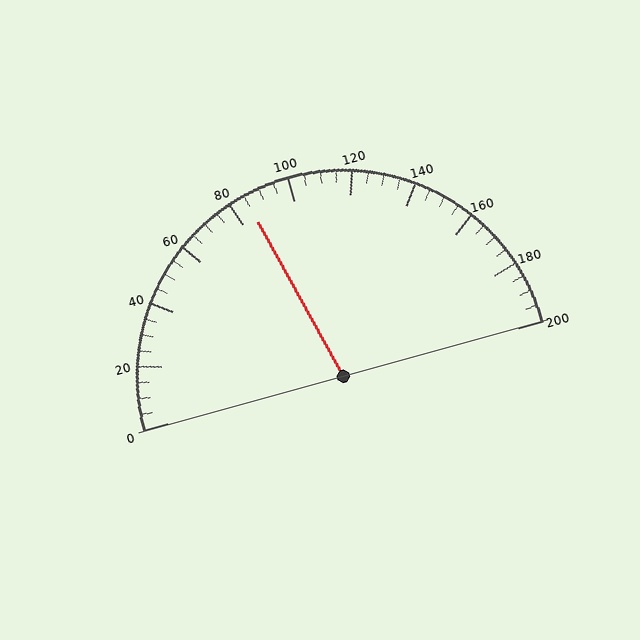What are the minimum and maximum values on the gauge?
The gauge ranges from 0 to 200.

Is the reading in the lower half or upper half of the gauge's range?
The reading is in the lower half of the range (0 to 200).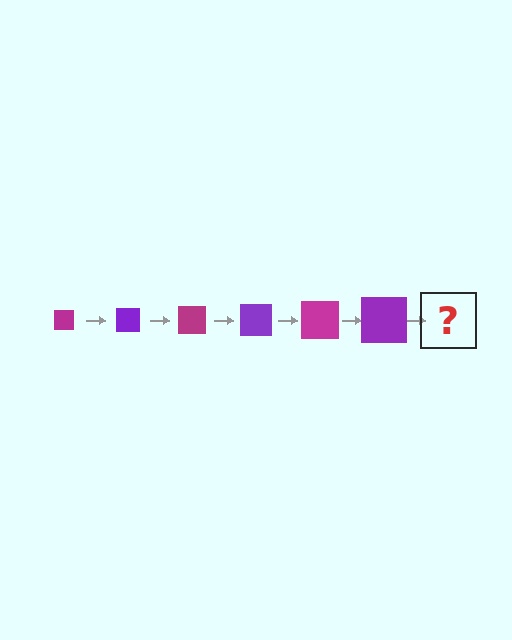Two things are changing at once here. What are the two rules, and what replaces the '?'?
The two rules are that the square grows larger each step and the color cycles through magenta and purple. The '?' should be a magenta square, larger than the previous one.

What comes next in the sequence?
The next element should be a magenta square, larger than the previous one.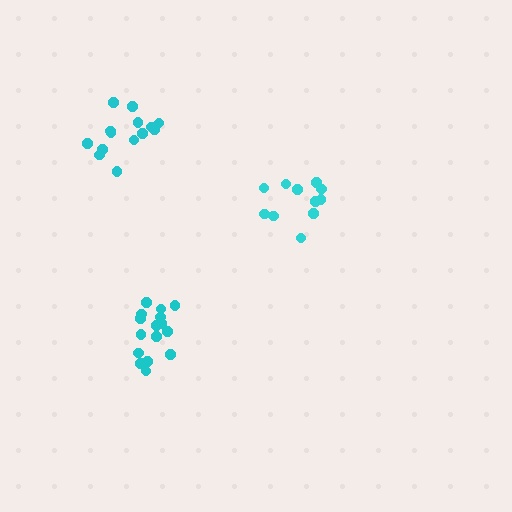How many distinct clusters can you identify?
There are 3 distinct clusters.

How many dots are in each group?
Group 1: 14 dots, Group 2: 16 dots, Group 3: 11 dots (41 total).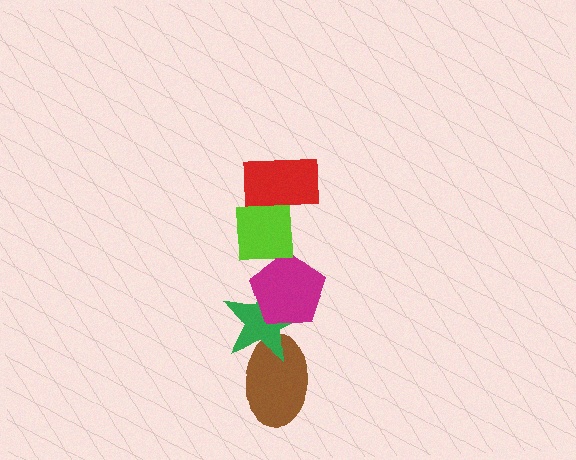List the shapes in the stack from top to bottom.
From top to bottom: the red rectangle, the lime square, the magenta pentagon, the green star, the brown ellipse.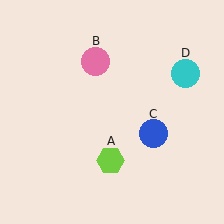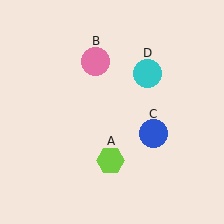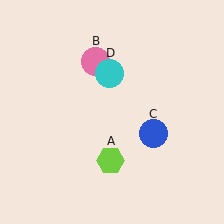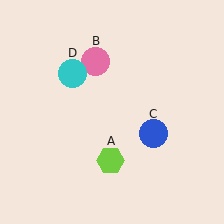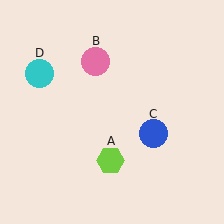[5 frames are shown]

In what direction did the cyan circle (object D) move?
The cyan circle (object D) moved left.